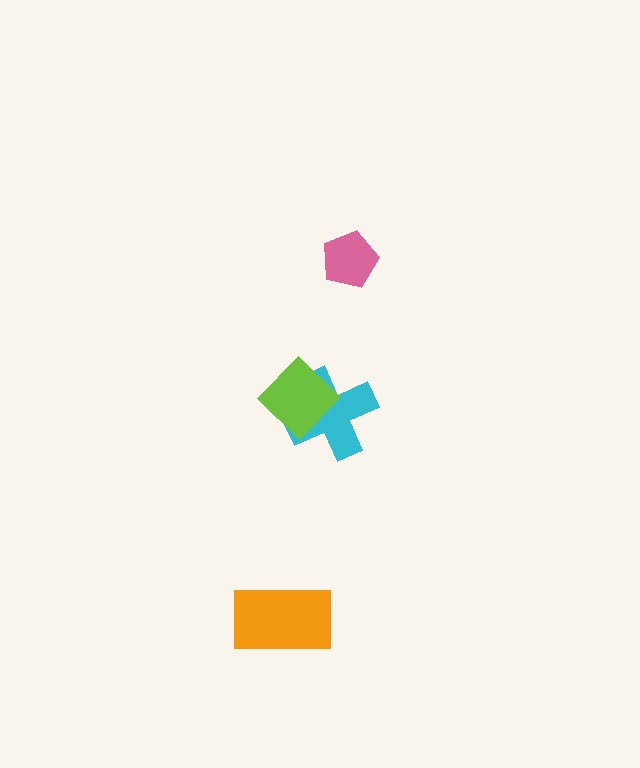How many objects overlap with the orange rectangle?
0 objects overlap with the orange rectangle.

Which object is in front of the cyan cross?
The lime diamond is in front of the cyan cross.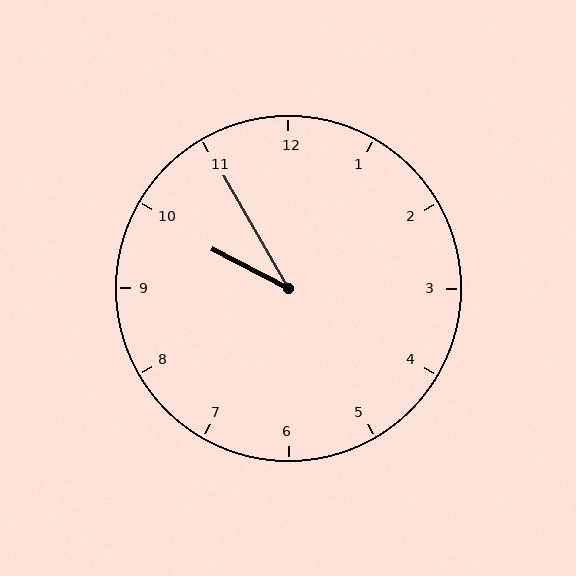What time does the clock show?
9:55.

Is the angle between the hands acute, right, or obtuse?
It is acute.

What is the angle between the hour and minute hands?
Approximately 32 degrees.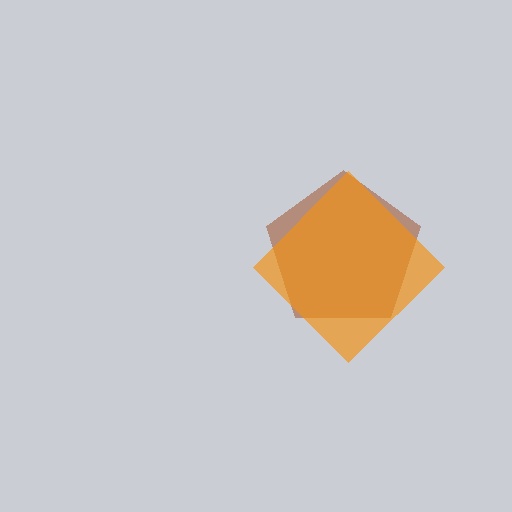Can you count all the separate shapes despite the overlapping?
Yes, there are 2 separate shapes.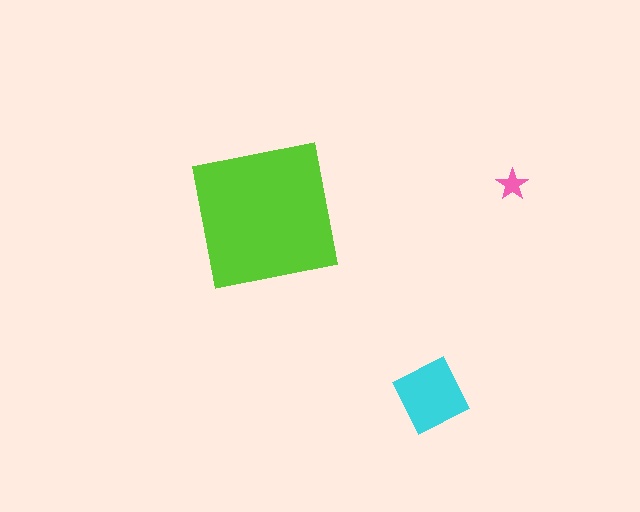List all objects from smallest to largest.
The pink star, the cyan diamond, the lime square.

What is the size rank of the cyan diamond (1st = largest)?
2nd.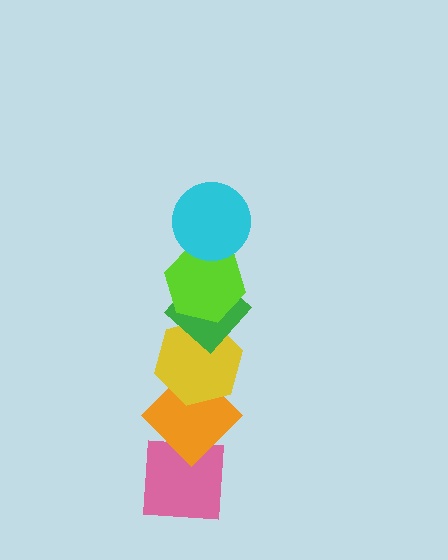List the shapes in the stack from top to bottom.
From top to bottom: the cyan circle, the lime hexagon, the green diamond, the yellow hexagon, the orange diamond, the pink square.